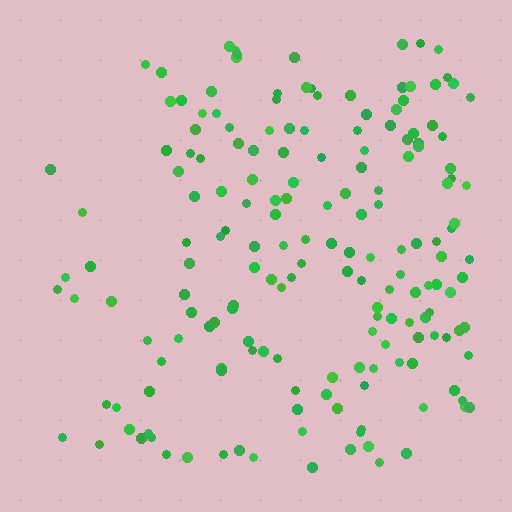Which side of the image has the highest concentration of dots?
The right.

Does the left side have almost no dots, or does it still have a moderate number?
Still a moderate number, just noticeably fewer than the right.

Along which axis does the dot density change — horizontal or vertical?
Horizontal.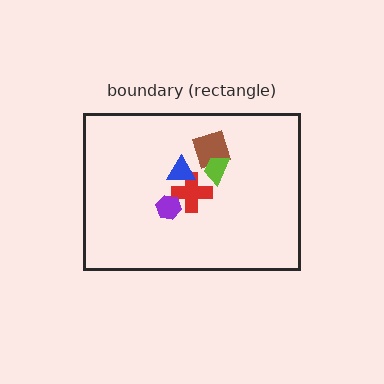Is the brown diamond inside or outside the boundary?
Inside.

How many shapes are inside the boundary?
5 inside, 0 outside.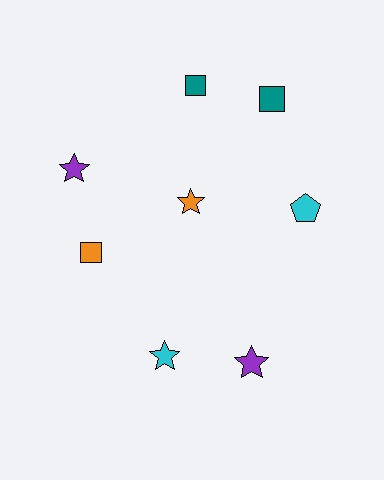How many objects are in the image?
There are 8 objects.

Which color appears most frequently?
Teal, with 2 objects.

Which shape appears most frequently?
Star, with 4 objects.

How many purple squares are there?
There are no purple squares.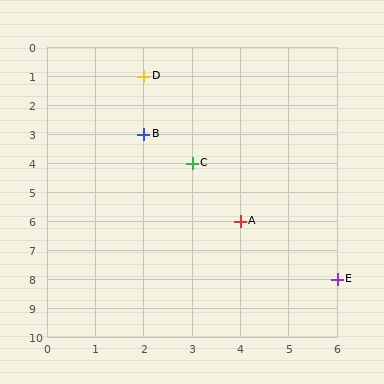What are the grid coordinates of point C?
Point C is at grid coordinates (3, 4).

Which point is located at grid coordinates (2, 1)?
Point D is at (2, 1).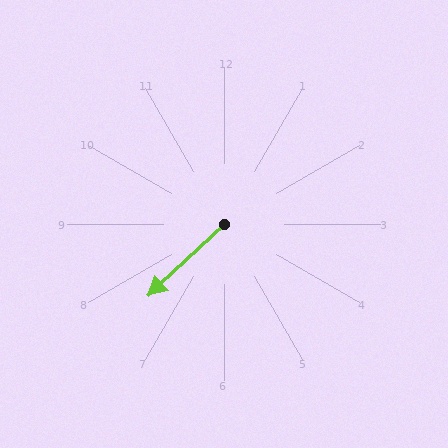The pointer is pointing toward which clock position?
Roughly 8 o'clock.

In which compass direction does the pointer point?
Southwest.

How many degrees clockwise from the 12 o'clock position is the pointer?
Approximately 227 degrees.